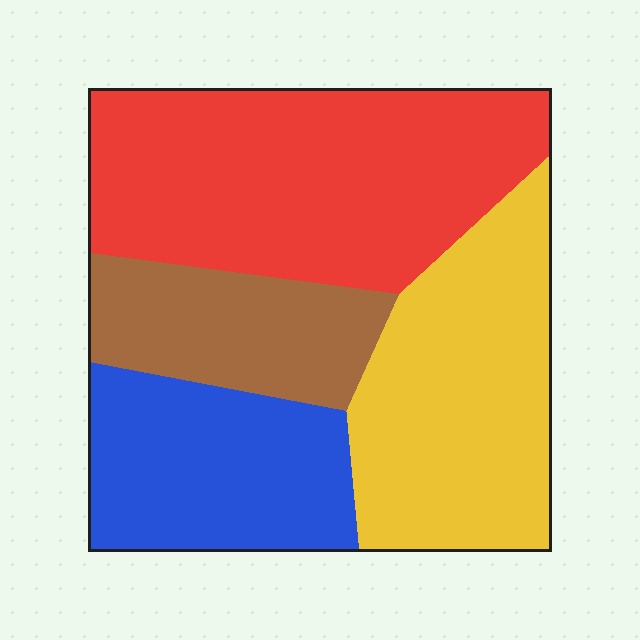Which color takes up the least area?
Brown, at roughly 15%.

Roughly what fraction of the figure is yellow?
Yellow covers 28% of the figure.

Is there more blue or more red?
Red.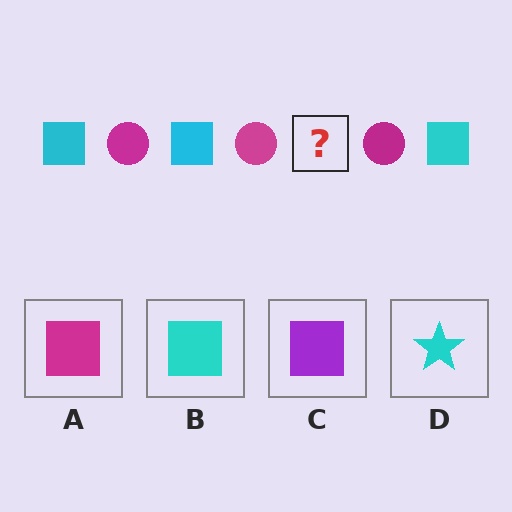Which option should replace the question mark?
Option B.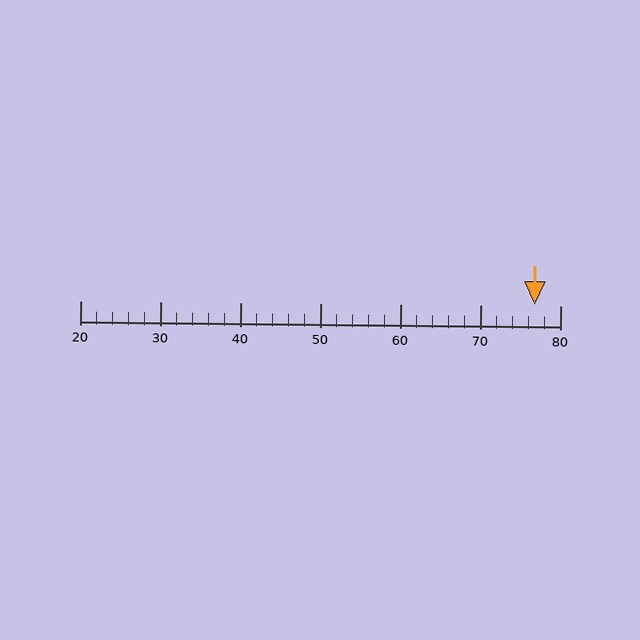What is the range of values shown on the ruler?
The ruler shows values from 20 to 80.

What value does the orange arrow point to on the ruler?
The orange arrow points to approximately 77.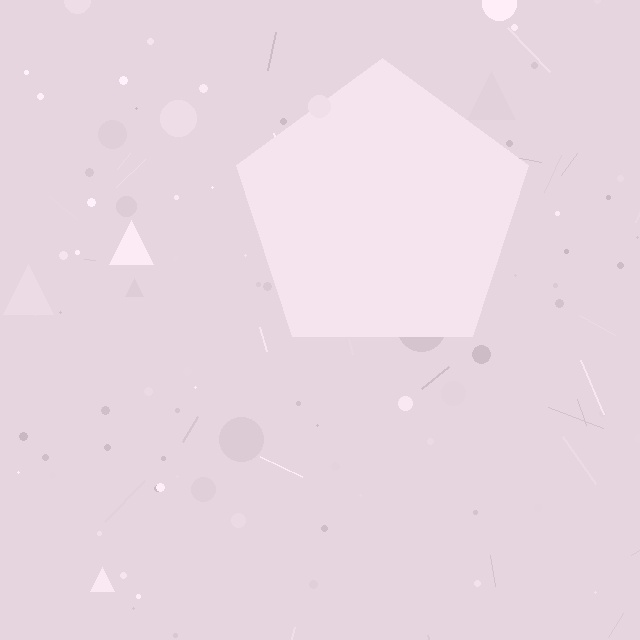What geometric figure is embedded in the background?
A pentagon is embedded in the background.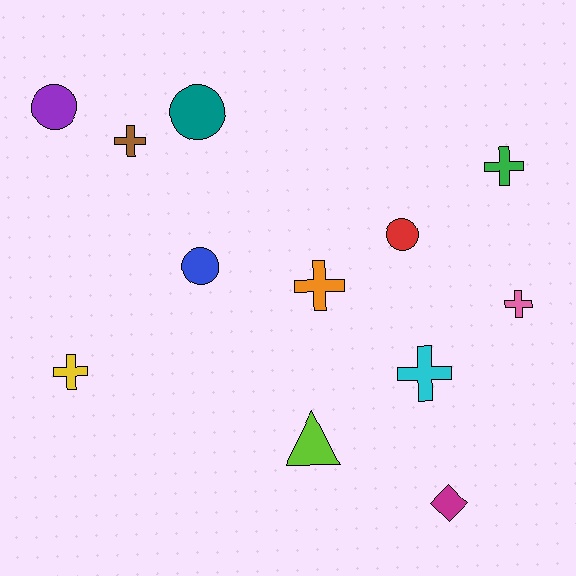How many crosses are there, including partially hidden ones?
There are 6 crosses.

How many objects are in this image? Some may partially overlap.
There are 12 objects.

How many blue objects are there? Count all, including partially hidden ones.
There is 1 blue object.